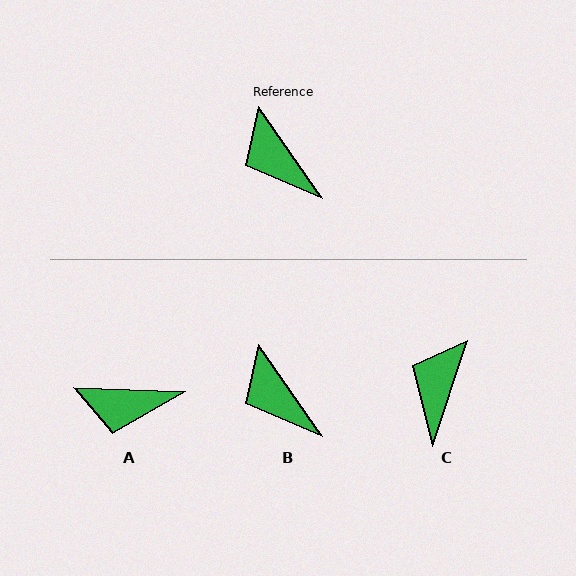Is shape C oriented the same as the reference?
No, it is off by about 53 degrees.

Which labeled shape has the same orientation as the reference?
B.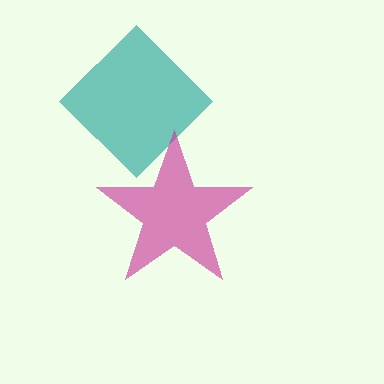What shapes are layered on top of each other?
The layered shapes are: a teal diamond, a magenta star.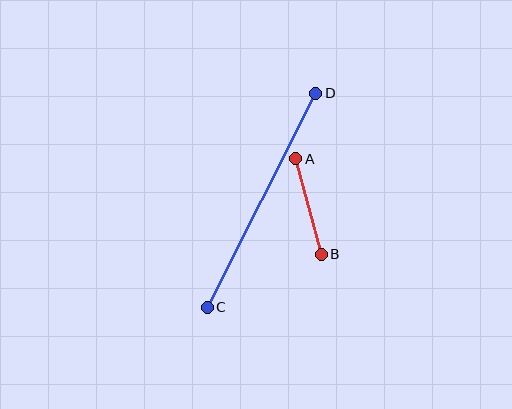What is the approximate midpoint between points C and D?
The midpoint is at approximately (261, 200) pixels.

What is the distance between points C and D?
The distance is approximately 240 pixels.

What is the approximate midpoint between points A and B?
The midpoint is at approximately (309, 206) pixels.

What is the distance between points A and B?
The distance is approximately 99 pixels.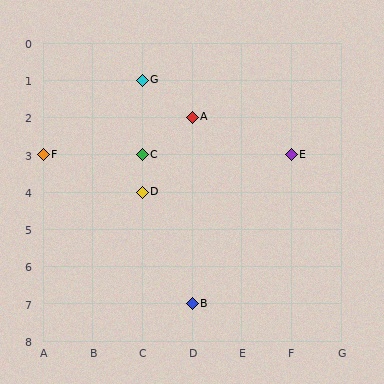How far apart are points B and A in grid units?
Points B and A are 5 rows apart.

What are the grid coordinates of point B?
Point B is at grid coordinates (D, 7).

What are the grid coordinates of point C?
Point C is at grid coordinates (C, 3).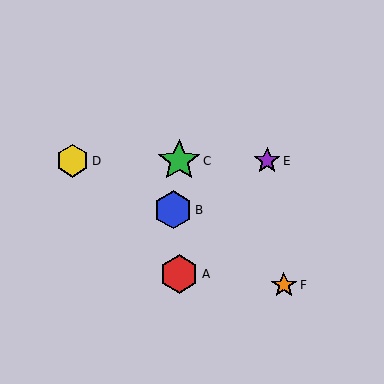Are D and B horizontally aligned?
No, D is at y≈161 and B is at y≈210.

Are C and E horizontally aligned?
Yes, both are at y≈161.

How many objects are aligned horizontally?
3 objects (C, D, E) are aligned horizontally.